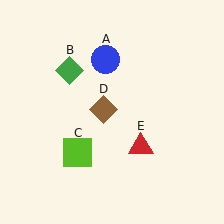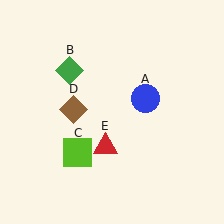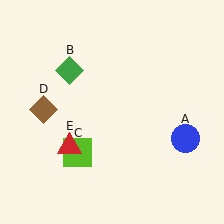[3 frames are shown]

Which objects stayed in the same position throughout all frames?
Green diamond (object B) and lime square (object C) remained stationary.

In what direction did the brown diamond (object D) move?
The brown diamond (object D) moved left.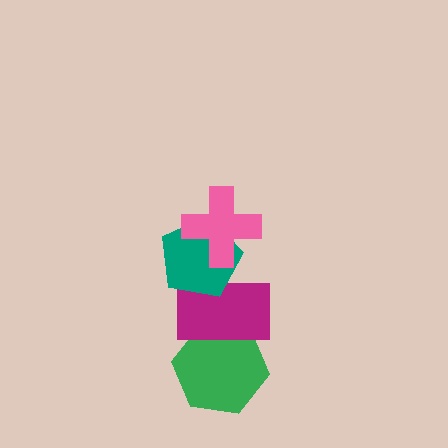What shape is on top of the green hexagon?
The magenta rectangle is on top of the green hexagon.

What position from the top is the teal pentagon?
The teal pentagon is 2nd from the top.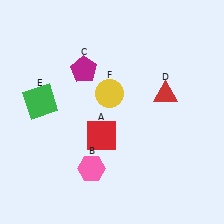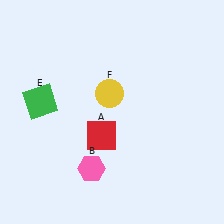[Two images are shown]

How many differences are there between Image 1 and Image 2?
There are 2 differences between the two images.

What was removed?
The magenta pentagon (C), the red triangle (D) were removed in Image 2.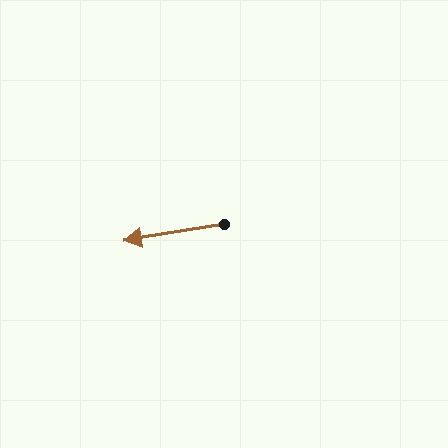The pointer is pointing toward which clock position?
Roughly 9 o'clock.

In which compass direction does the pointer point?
West.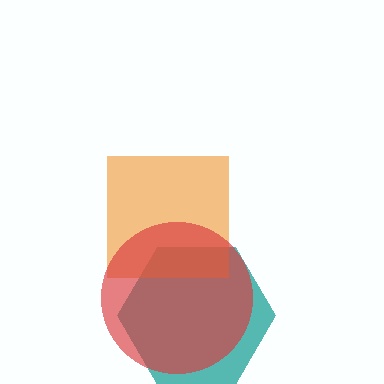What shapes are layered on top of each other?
The layered shapes are: a teal hexagon, an orange square, a red circle.